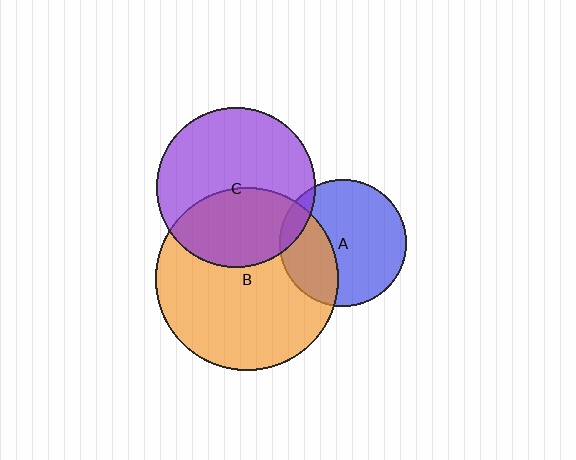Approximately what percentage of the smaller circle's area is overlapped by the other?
Approximately 10%.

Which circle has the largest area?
Circle B (orange).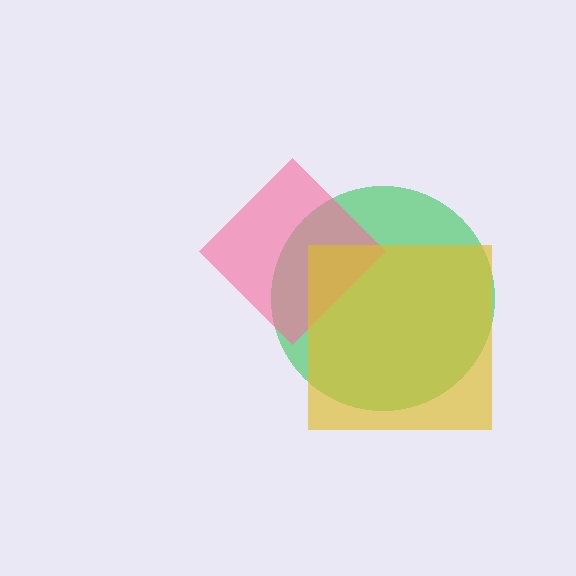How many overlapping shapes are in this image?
There are 3 overlapping shapes in the image.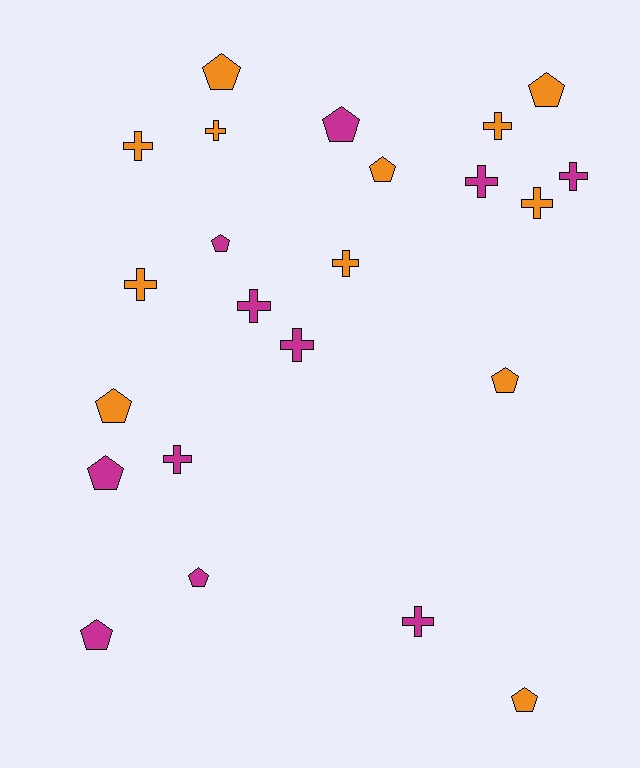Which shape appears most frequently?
Cross, with 12 objects.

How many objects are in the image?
There are 23 objects.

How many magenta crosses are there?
There are 6 magenta crosses.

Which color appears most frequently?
Orange, with 12 objects.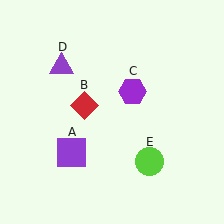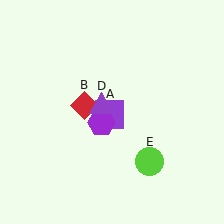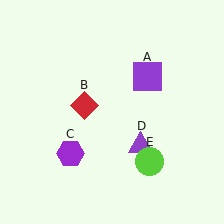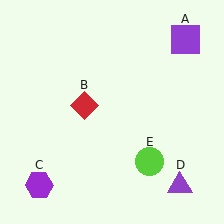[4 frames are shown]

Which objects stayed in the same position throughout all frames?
Red diamond (object B) and lime circle (object E) remained stationary.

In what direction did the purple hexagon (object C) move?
The purple hexagon (object C) moved down and to the left.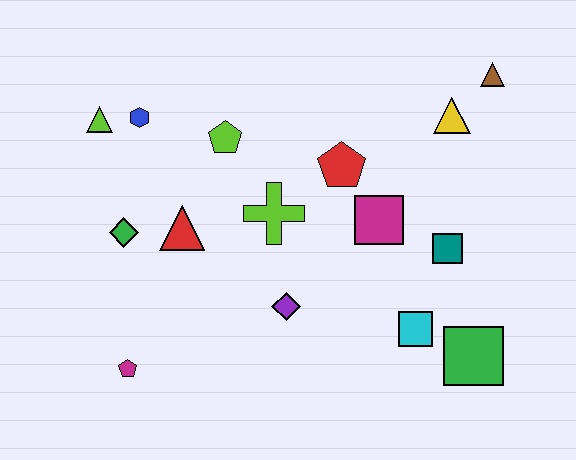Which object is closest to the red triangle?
The green diamond is closest to the red triangle.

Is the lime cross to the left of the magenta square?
Yes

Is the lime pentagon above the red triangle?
Yes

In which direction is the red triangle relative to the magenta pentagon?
The red triangle is above the magenta pentagon.